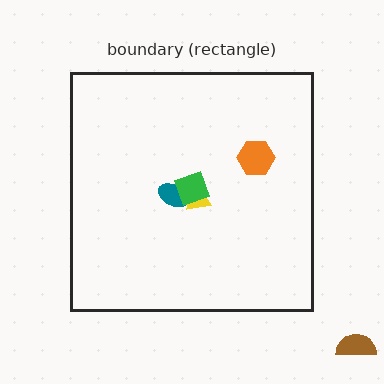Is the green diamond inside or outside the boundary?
Inside.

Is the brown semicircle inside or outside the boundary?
Outside.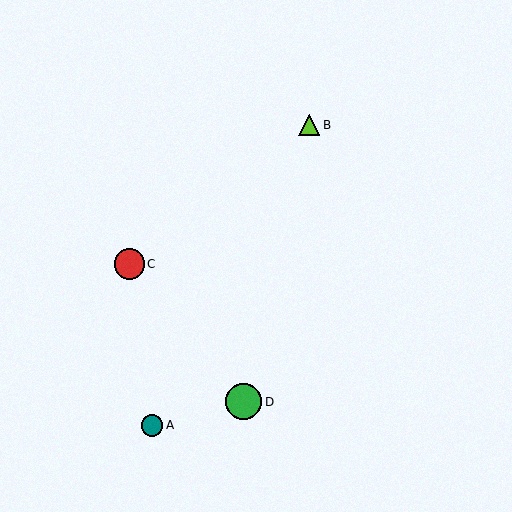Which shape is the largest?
The green circle (labeled D) is the largest.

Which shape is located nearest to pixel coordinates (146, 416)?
The teal circle (labeled A) at (152, 425) is nearest to that location.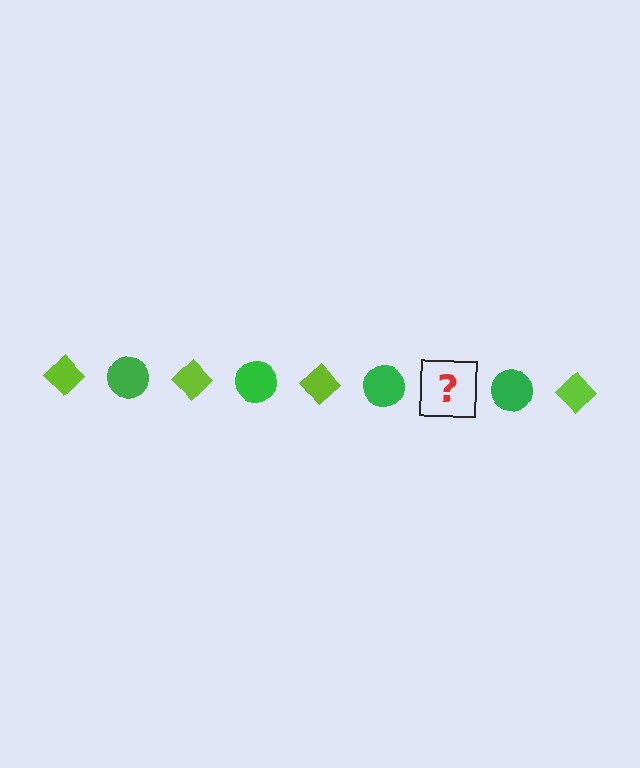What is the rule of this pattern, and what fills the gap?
The rule is that the pattern alternates between lime diamond and green circle. The gap should be filled with a lime diamond.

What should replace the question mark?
The question mark should be replaced with a lime diamond.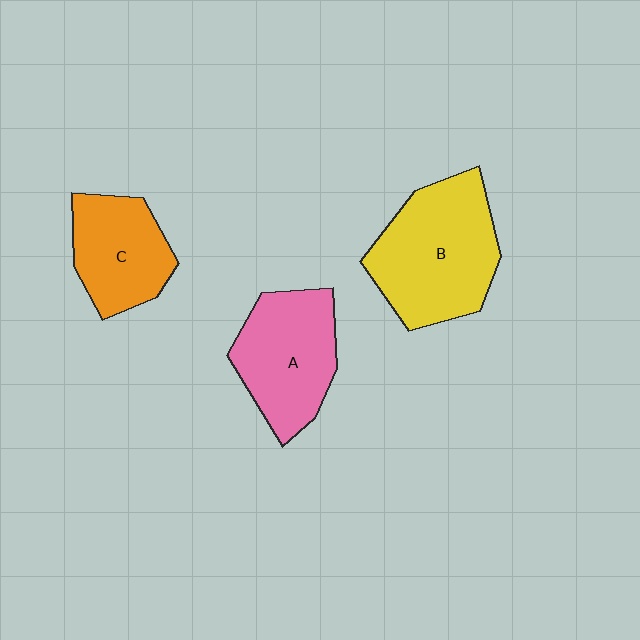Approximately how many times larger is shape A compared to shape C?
Approximately 1.2 times.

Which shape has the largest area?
Shape B (yellow).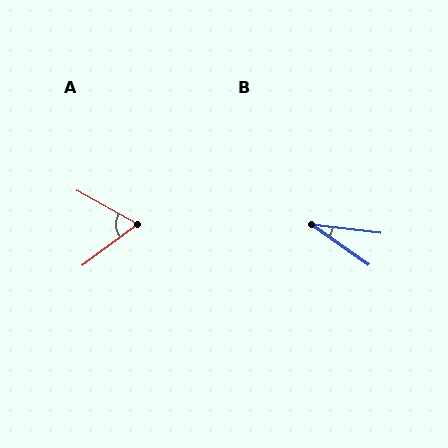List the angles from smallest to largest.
B (28°), A (66°).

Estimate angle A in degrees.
Approximately 66 degrees.